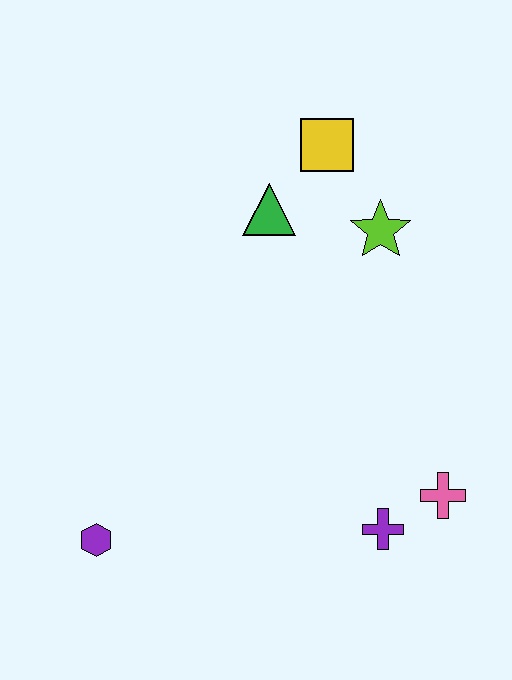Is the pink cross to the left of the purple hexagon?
No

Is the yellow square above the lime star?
Yes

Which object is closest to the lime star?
The yellow square is closest to the lime star.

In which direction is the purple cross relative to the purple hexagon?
The purple cross is to the right of the purple hexagon.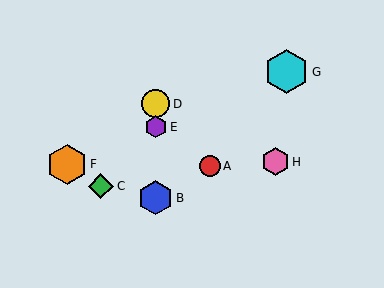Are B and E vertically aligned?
Yes, both are at x≈156.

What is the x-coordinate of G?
Object G is at x≈287.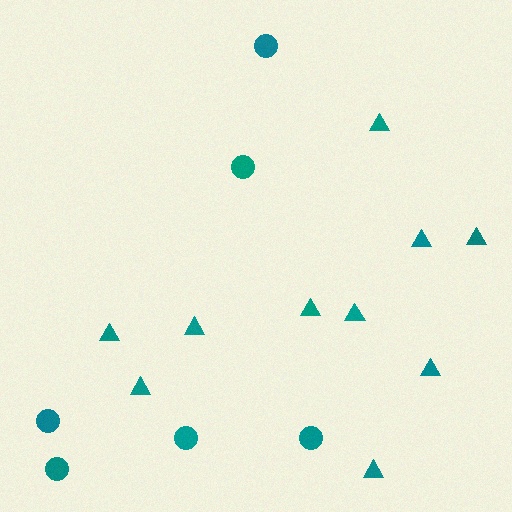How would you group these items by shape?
There are 2 groups: one group of triangles (10) and one group of circles (6).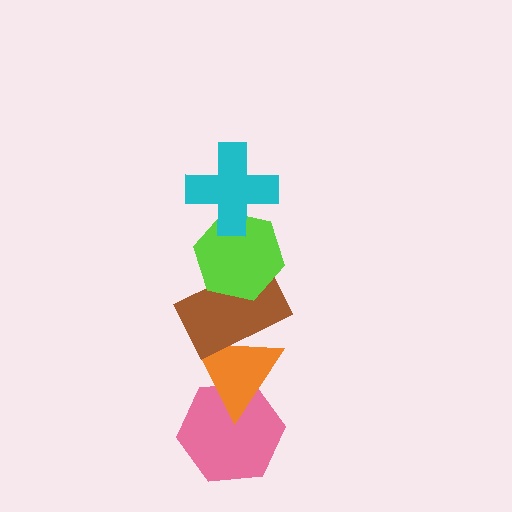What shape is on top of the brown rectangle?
The lime hexagon is on top of the brown rectangle.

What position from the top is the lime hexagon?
The lime hexagon is 2nd from the top.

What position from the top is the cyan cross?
The cyan cross is 1st from the top.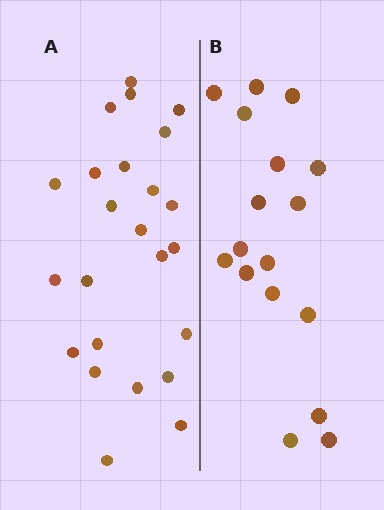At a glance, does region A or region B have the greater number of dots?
Region A (the left region) has more dots.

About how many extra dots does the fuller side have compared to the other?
Region A has roughly 8 or so more dots than region B.